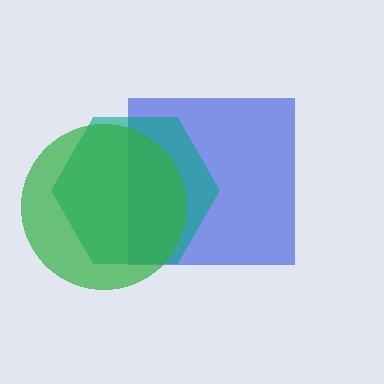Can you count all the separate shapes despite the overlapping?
Yes, there are 3 separate shapes.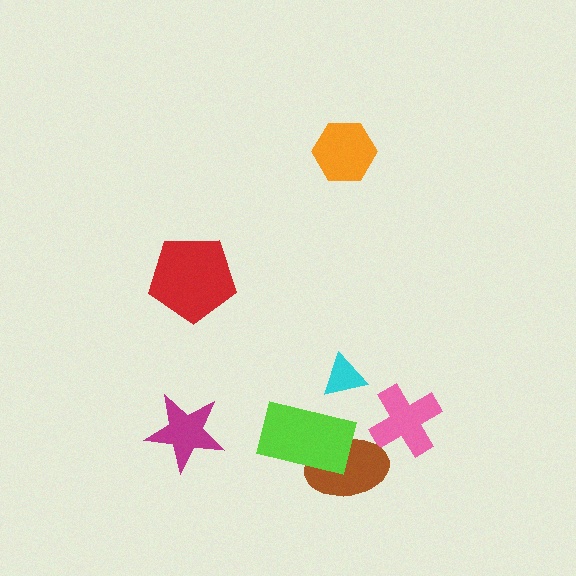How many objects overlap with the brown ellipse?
1 object overlaps with the brown ellipse.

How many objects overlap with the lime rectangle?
1 object overlaps with the lime rectangle.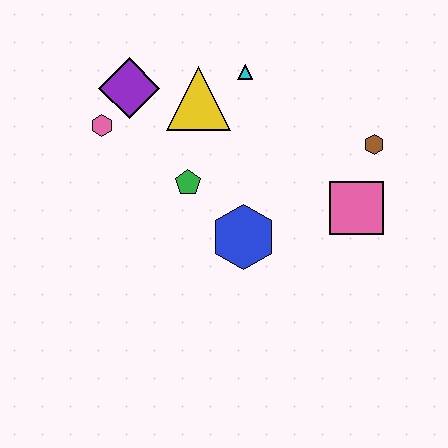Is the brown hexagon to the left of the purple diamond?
No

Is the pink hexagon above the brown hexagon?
Yes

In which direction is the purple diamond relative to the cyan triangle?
The purple diamond is to the left of the cyan triangle.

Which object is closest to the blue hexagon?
The green pentagon is closest to the blue hexagon.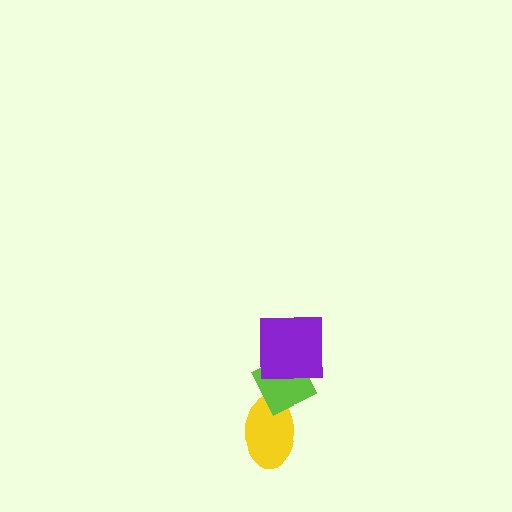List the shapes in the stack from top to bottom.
From top to bottom: the purple square, the lime diamond, the yellow ellipse.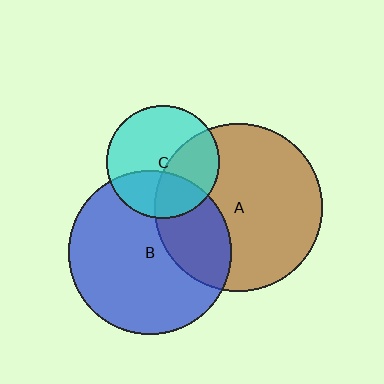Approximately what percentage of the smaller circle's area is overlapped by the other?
Approximately 30%.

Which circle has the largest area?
Circle A (brown).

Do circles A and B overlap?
Yes.